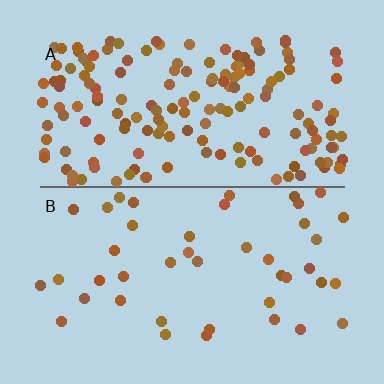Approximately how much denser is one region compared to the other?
Approximately 3.8× — region A over region B.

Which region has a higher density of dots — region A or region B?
A (the top).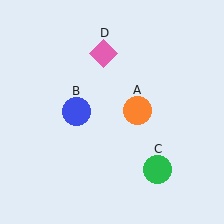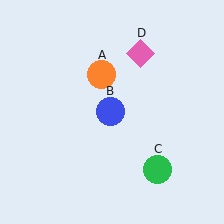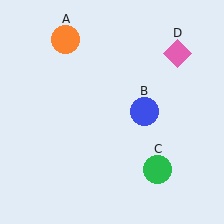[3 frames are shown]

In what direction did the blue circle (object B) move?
The blue circle (object B) moved right.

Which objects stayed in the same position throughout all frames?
Green circle (object C) remained stationary.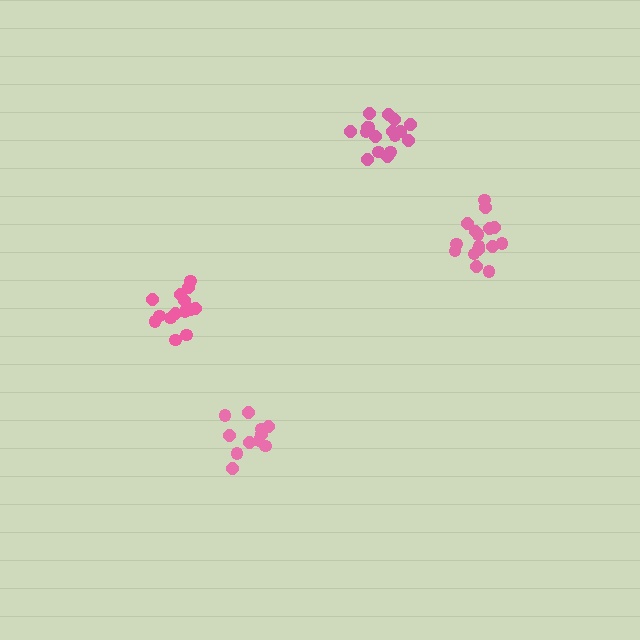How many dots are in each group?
Group 1: 16 dots, Group 2: 17 dots, Group 3: 12 dots, Group 4: 14 dots (59 total).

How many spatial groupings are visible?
There are 4 spatial groupings.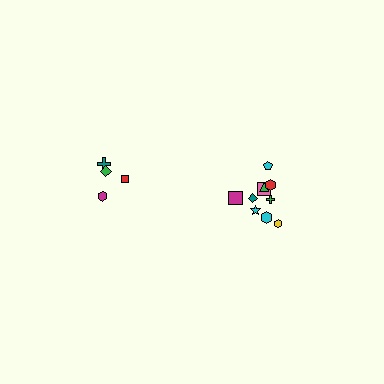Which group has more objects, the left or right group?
The right group.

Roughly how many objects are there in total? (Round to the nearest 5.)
Roughly 15 objects in total.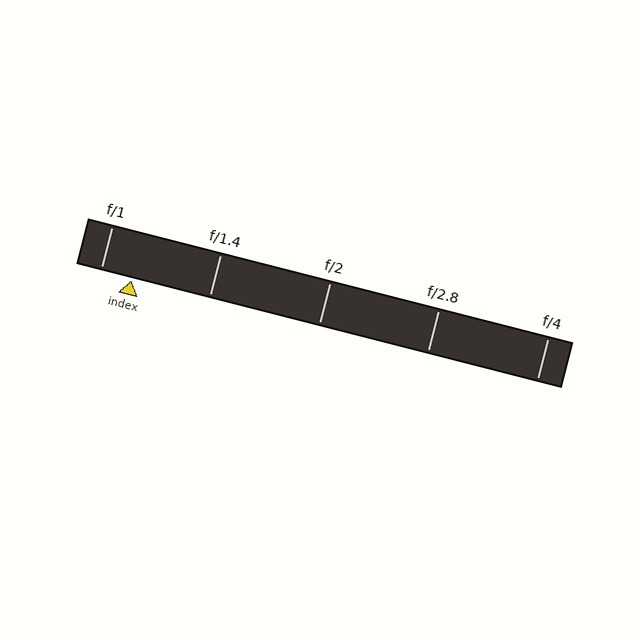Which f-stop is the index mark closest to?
The index mark is closest to f/1.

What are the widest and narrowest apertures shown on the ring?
The widest aperture shown is f/1 and the narrowest is f/4.